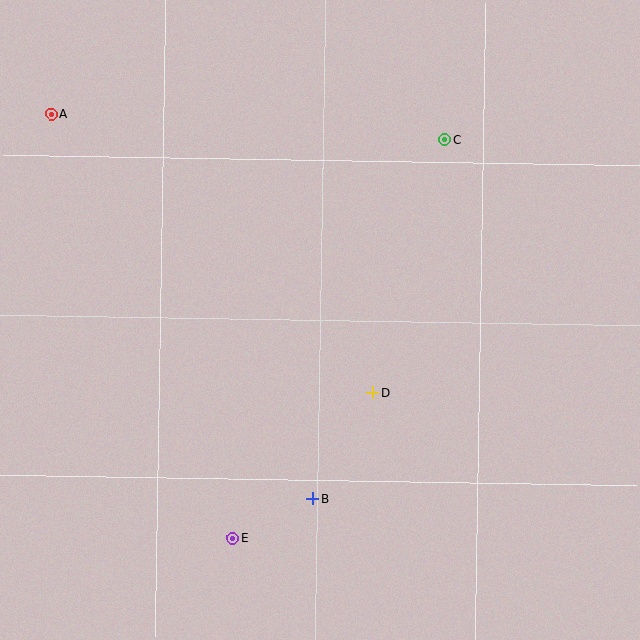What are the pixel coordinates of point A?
Point A is at (52, 114).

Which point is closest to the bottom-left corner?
Point E is closest to the bottom-left corner.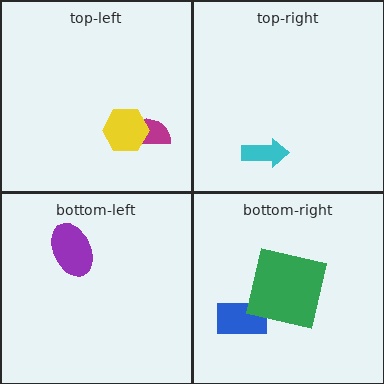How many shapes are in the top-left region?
2.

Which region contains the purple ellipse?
The bottom-left region.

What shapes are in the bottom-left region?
The purple ellipse.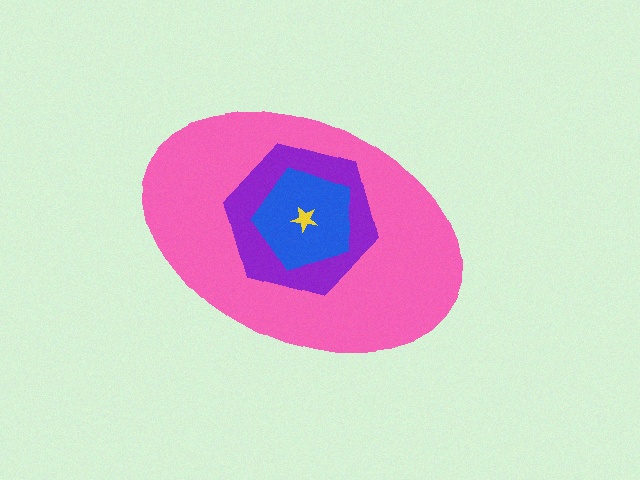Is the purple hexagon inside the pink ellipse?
Yes.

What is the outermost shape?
The pink ellipse.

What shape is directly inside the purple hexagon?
The blue pentagon.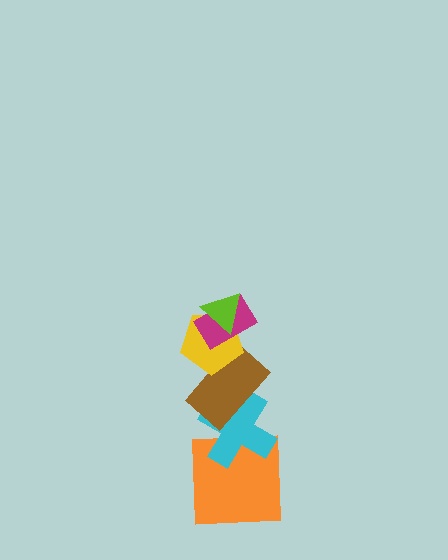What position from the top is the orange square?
The orange square is 6th from the top.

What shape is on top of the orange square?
The cyan cross is on top of the orange square.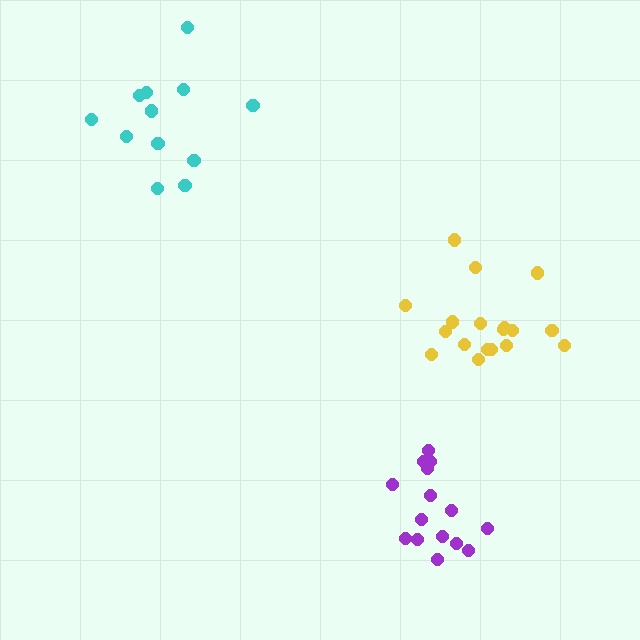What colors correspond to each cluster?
The clusters are colored: cyan, yellow, purple.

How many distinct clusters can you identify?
There are 3 distinct clusters.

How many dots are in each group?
Group 1: 12 dots, Group 2: 18 dots, Group 3: 15 dots (45 total).